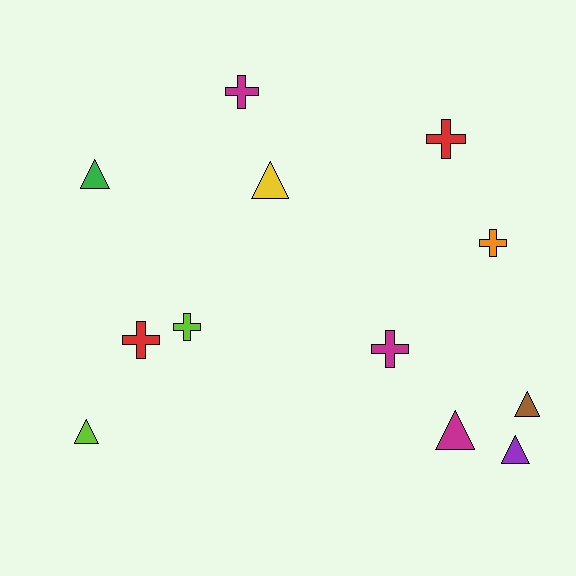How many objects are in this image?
There are 12 objects.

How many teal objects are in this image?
There are no teal objects.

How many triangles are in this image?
There are 6 triangles.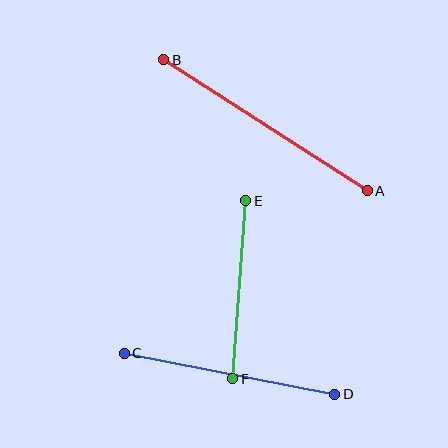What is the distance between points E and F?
The distance is approximately 179 pixels.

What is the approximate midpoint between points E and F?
The midpoint is at approximately (239, 290) pixels.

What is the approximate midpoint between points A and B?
The midpoint is at approximately (266, 125) pixels.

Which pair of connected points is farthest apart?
Points A and B are farthest apart.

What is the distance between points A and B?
The distance is approximately 242 pixels.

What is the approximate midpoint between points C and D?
The midpoint is at approximately (229, 374) pixels.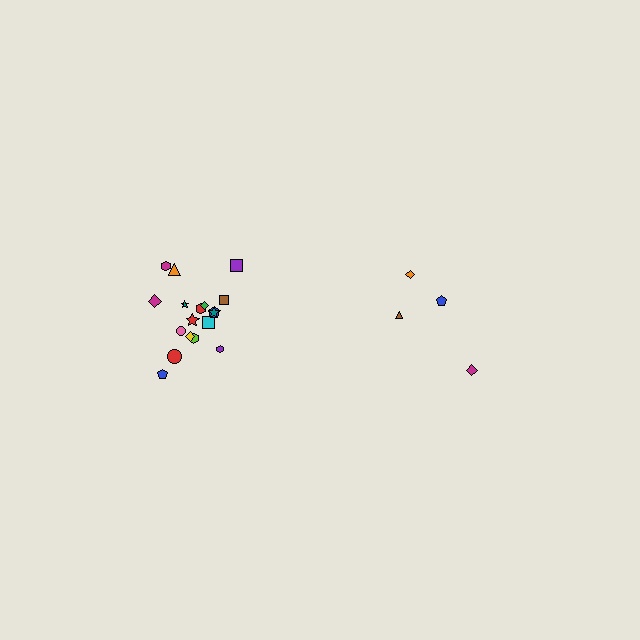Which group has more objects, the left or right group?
The left group.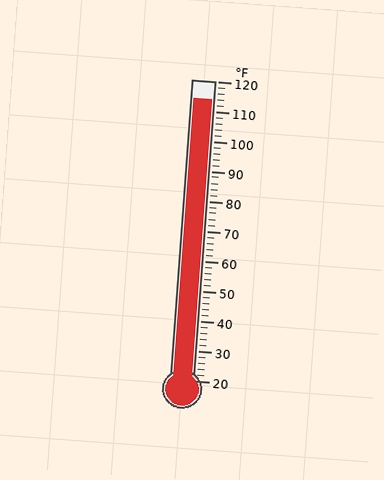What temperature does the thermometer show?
The thermometer shows approximately 114°F.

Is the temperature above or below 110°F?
The temperature is above 110°F.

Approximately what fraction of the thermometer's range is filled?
The thermometer is filled to approximately 95% of its range.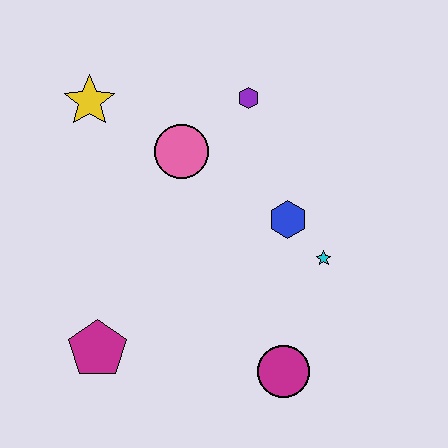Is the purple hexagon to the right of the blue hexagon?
No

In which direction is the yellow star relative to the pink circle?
The yellow star is to the left of the pink circle.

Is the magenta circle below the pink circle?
Yes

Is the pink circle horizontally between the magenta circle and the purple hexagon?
No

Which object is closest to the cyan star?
The blue hexagon is closest to the cyan star.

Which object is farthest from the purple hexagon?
The magenta pentagon is farthest from the purple hexagon.